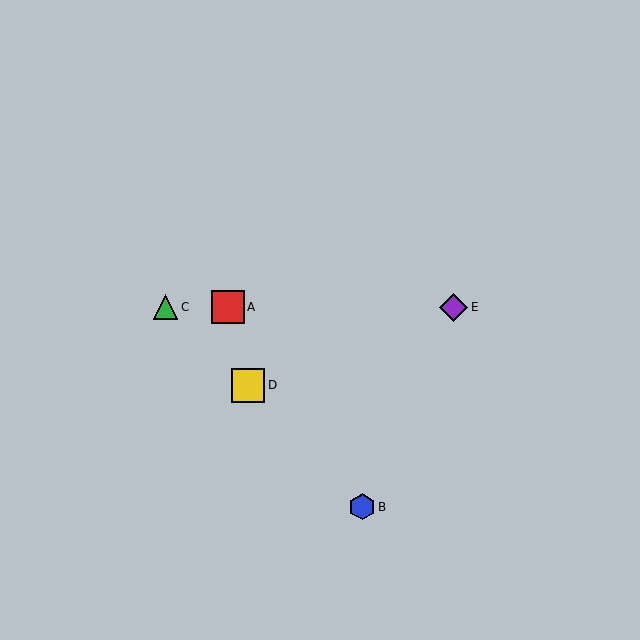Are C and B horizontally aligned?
No, C is at y≈307 and B is at y≈507.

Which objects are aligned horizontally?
Objects A, C, E are aligned horizontally.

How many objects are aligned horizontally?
3 objects (A, C, E) are aligned horizontally.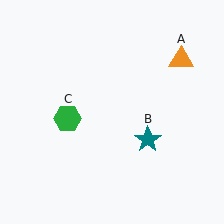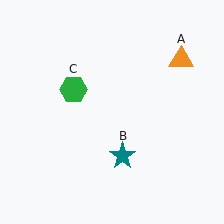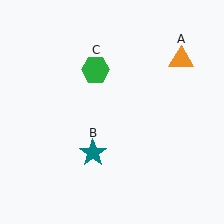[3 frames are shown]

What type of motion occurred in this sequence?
The teal star (object B), green hexagon (object C) rotated clockwise around the center of the scene.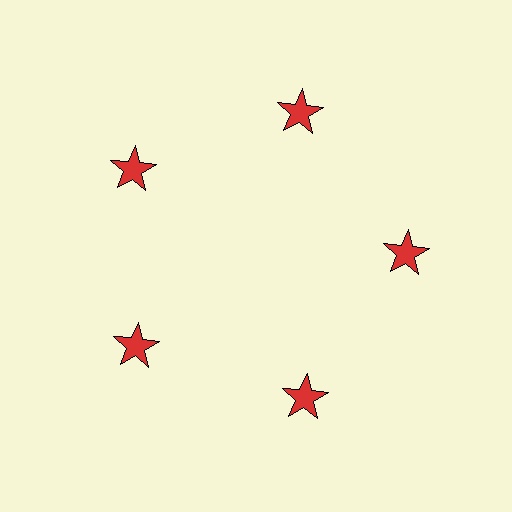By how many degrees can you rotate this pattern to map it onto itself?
The pattern maps onto itself every 72 degrees of rotation.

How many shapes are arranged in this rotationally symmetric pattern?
There are 5 shapes, arranged in 5 groups of 1.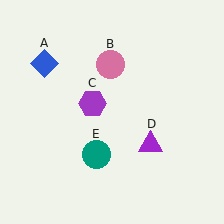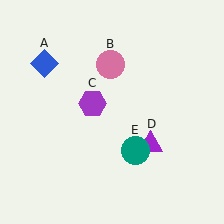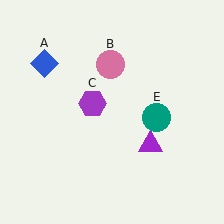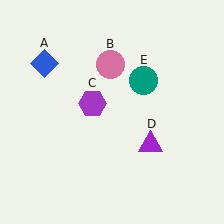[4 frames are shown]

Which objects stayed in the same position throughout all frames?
Blue diamond (object A) and pink circle (object B) and purple hexagon (object C) and purple triangle (object D) remained stationary.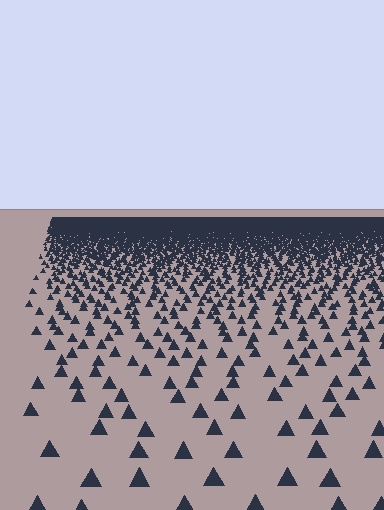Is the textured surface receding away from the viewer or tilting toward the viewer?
The surface is receding away from the viewer. Texture elements get smaller and denser toward the top.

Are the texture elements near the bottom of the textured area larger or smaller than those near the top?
Larger. Near the bottom, elements are closer to the viewer and appear at a bigger on-screen size.